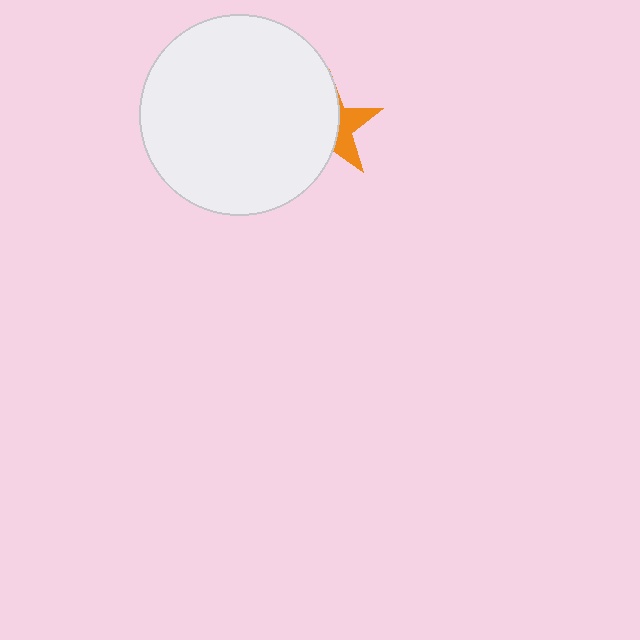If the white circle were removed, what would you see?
You would see the complete orange star.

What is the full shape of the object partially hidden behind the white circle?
The partially hidden object is an orange star.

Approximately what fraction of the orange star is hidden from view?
Roughly 65% of the orange star is hidden behind the white circle.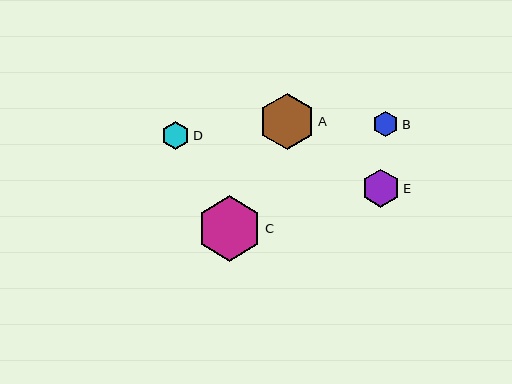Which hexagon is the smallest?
Hexagon B is the smallest with a size of approximately 25 pixels.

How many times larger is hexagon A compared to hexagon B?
Hexagon A is approximately 2.2 times the size of hexagon B.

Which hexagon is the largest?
Hexagon C is the largest with a size of approximately 65 pixels.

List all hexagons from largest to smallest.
From largest to smallest: C, A, E, D, B.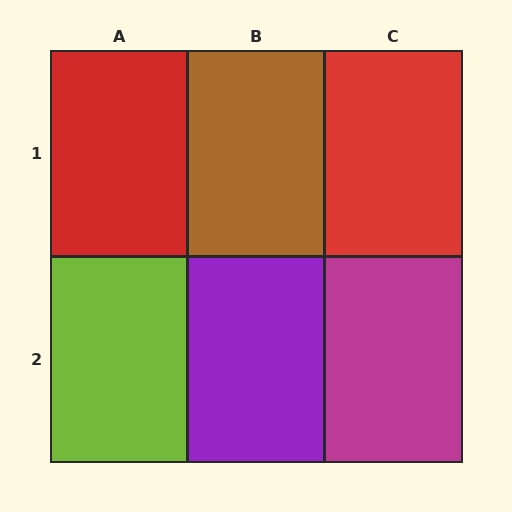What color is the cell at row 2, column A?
Lime.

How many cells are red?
2 cells are red.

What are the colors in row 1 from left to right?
Red, brown, red.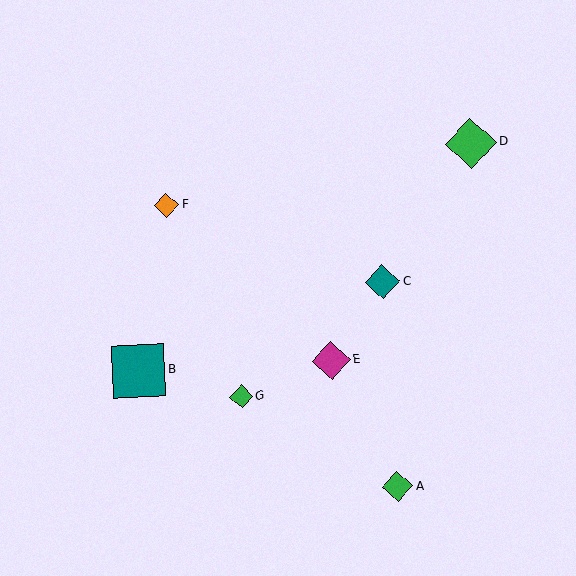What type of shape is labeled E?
Shape E is a magenta diamond.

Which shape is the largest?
The teal square (labeled B) is the largest.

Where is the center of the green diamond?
The center of the green diamond is at (241, 396).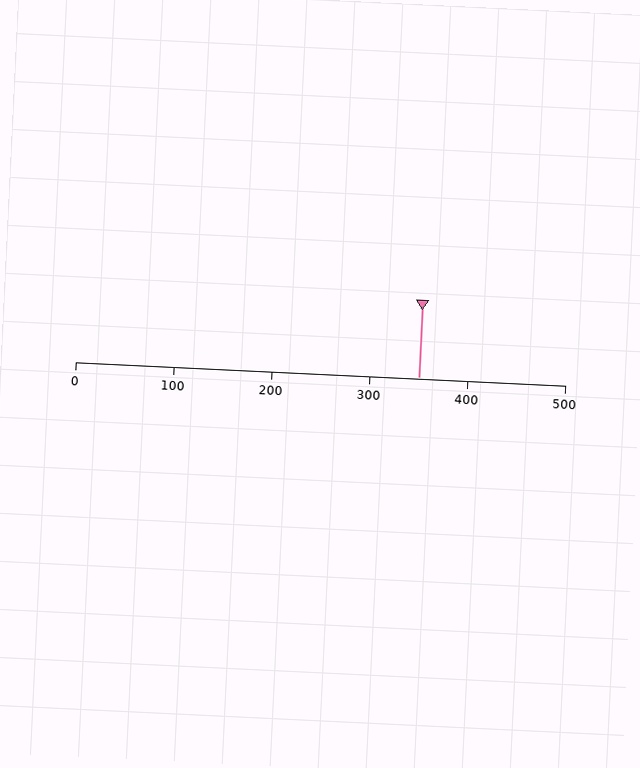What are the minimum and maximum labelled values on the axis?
The axis runs from 0 to 500.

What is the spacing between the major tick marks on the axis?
The major ticks are spaced 100 apart.